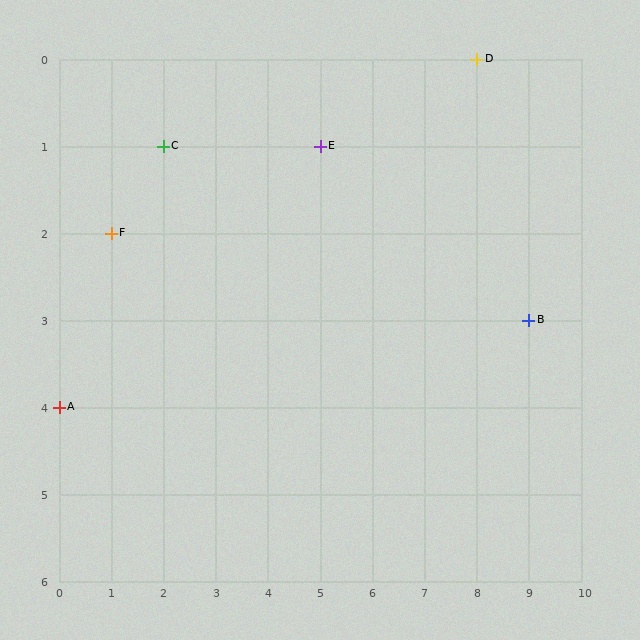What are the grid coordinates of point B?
Point B is at grid coordinates (9, 3).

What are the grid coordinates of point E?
Point E is at grid coordinates (5, 1).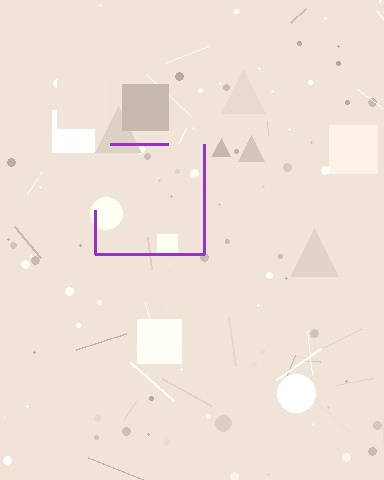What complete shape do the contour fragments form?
The contour fragments form a square.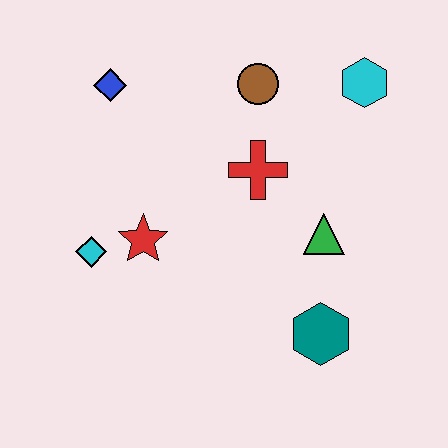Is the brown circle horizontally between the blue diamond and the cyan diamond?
No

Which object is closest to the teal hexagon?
The green triangle is closest to the teal hexagon.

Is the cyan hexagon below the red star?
No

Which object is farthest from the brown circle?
The teal hexagon is farthest from the brown circle.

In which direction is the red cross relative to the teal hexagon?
The red cross is above the teal hexagon.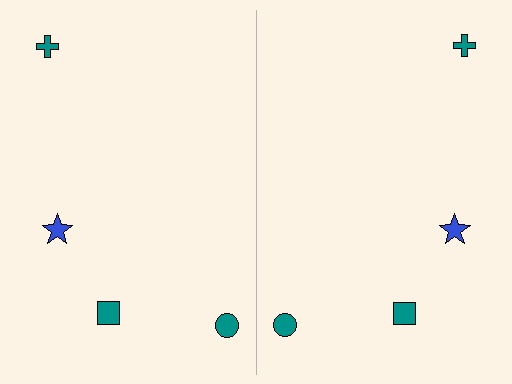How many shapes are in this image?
There are 8 shapes in this image.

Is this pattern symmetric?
Yes, this pattern has bilateral (reflection) symmetry.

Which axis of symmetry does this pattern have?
The pattern has a vertical axis of symmetry running through the center of the image.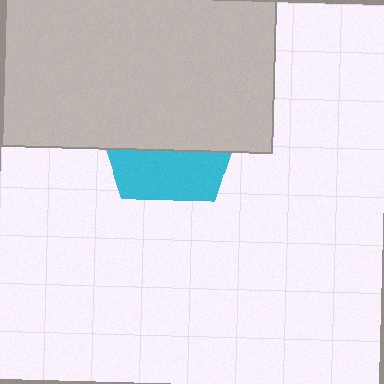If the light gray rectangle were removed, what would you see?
You would see the complete cyan pentagon.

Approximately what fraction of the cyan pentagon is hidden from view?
Roughly 64% of the cyan pentagon is hidden behind the light gray rectangle.